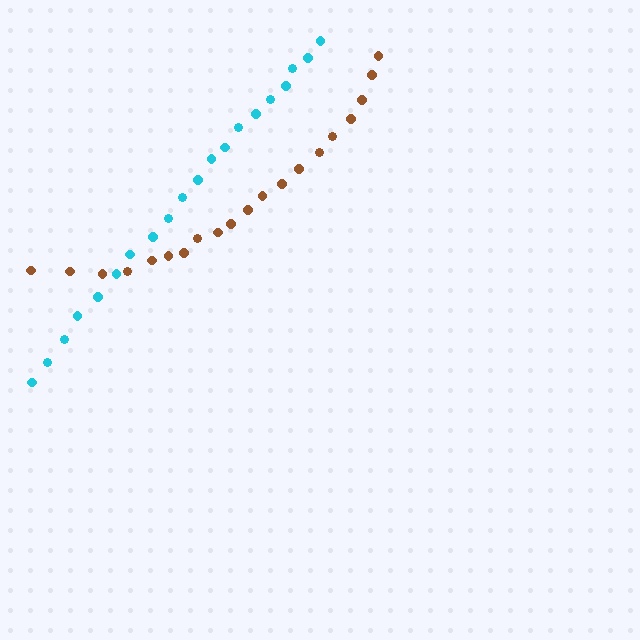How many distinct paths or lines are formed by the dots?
There are 2 distinct paths.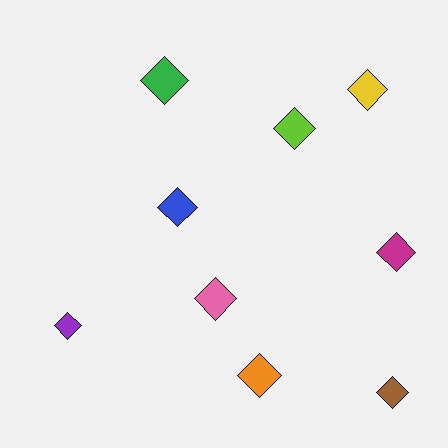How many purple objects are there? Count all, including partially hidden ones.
There is 1 purple object.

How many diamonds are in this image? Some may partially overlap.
There are 9 diamonds.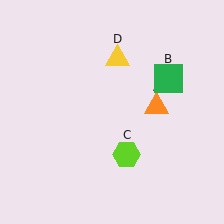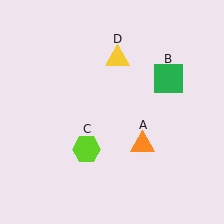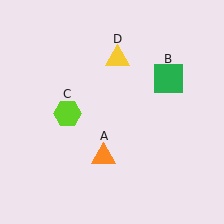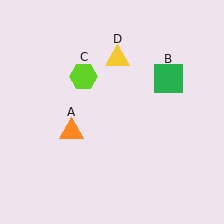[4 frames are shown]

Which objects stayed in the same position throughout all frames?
Green square (object B) and yellow triangle (object D) remained stationary.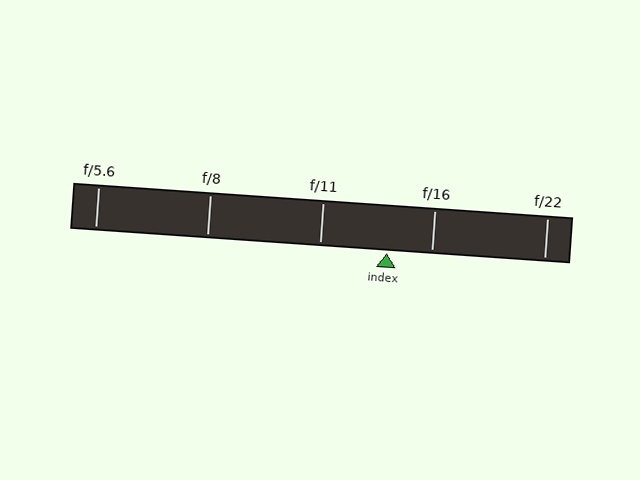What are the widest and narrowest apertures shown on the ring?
The widest aperture shown is f/5.6 and the narrowest is f/22.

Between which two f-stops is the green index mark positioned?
The index mark is between f/11 and f/16.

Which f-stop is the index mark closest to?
The index mark is closest to f/16.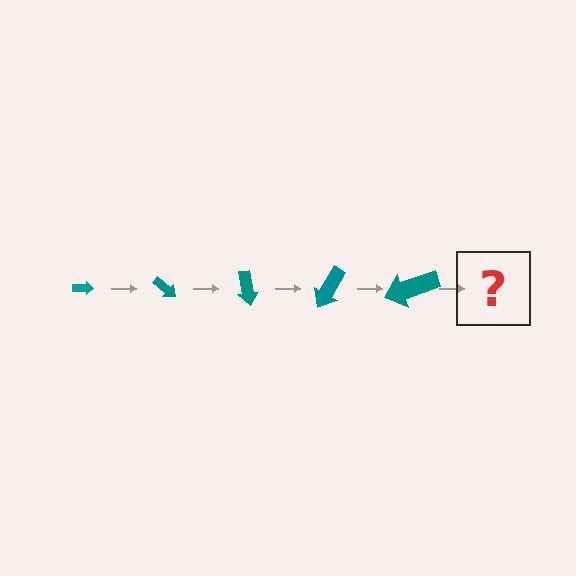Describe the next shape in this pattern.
It should be an arrow, larger than the previous one and rotated 200 degrees from the start.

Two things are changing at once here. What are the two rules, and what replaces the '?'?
The two rules are that the arrow grows larger each step and it rotates 40 degrees each step. The '?' should be an arrow, larger than the previous one and rotated 200 degrees from the start.